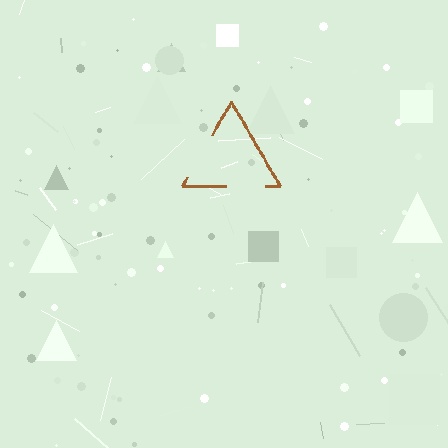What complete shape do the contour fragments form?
The contour fragments form a triangle.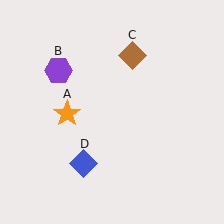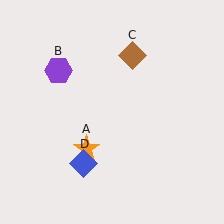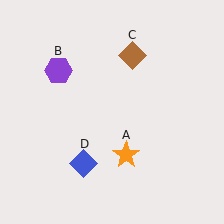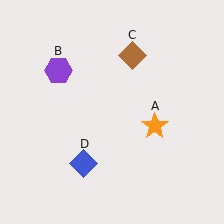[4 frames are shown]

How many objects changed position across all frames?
1 object changed position: orange star (object A).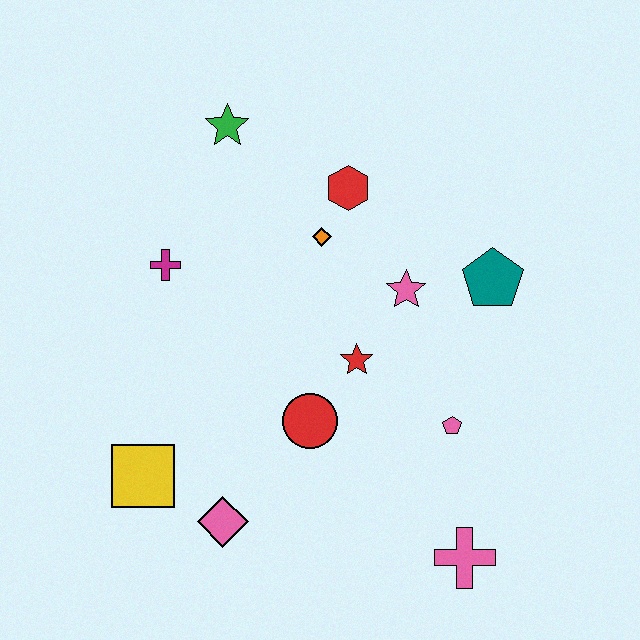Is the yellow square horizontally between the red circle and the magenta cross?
No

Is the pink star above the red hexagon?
No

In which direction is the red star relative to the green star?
The red star is below the green star.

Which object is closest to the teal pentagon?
The pink star is closest to the teal pentagon.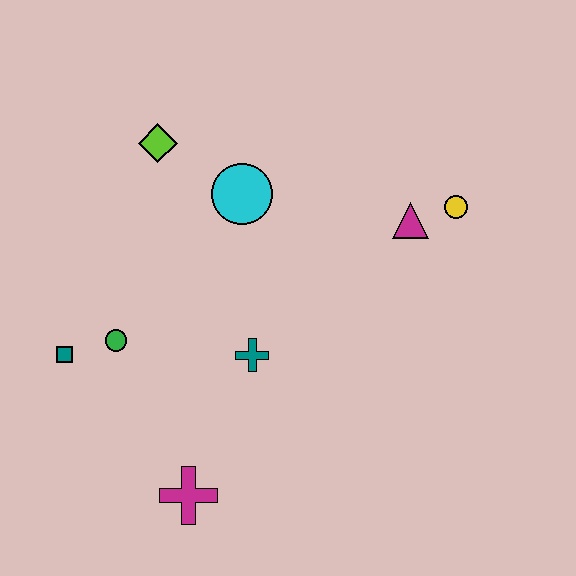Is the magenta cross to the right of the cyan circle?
No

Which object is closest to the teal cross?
The green circle is closest to the teal cross.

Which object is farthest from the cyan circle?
The magenta cross is farthest from the cyan circle.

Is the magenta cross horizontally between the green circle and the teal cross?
Yes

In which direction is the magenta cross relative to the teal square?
The magenta cross is below the teal square.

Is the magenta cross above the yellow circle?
No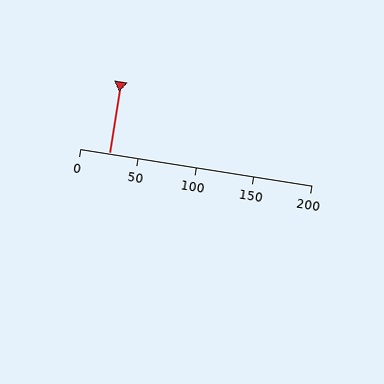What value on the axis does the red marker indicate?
The marker indicates approximately 25.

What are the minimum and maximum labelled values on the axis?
The axis runs from 0 to 200.